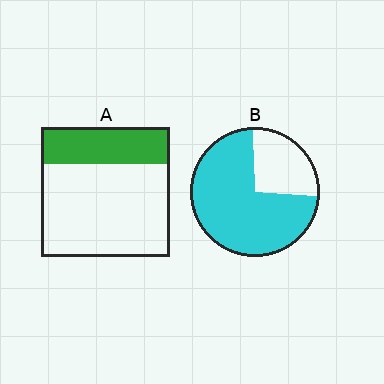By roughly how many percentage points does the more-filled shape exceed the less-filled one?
By roughly 45 percentage points (B over A).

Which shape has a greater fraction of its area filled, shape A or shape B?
Shape B.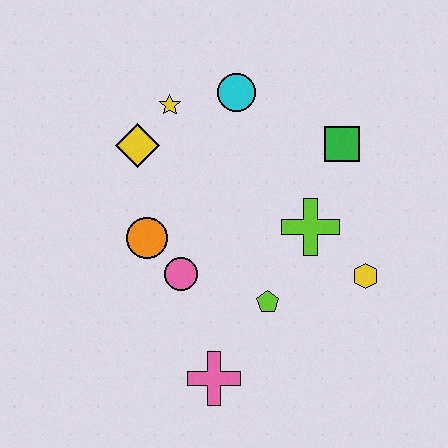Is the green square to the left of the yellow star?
No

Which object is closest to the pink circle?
The orange circle is closest to the pink circle.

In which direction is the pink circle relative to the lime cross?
The pink circle is to the left of the lime cross.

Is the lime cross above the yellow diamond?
No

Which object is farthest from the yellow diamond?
The yellow hexagon is farthest from the yellow diamond.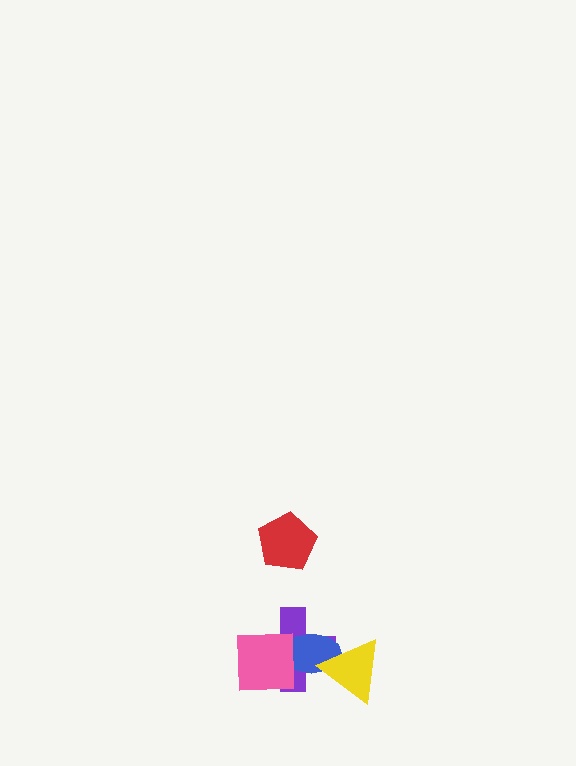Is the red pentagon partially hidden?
No, no other shape covers it.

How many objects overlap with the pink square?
2 objects overlap with the pink square.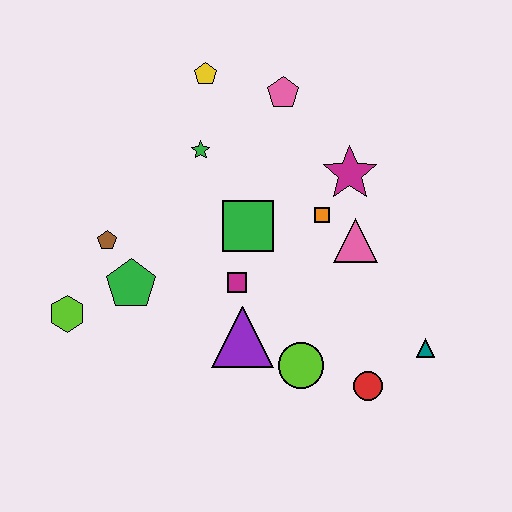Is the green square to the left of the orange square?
Yes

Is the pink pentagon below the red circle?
No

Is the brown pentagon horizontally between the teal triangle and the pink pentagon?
No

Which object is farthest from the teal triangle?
The lime hexagon is farthest from the teal triangle.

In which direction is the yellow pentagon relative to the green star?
The yellow pentagon is above the green star.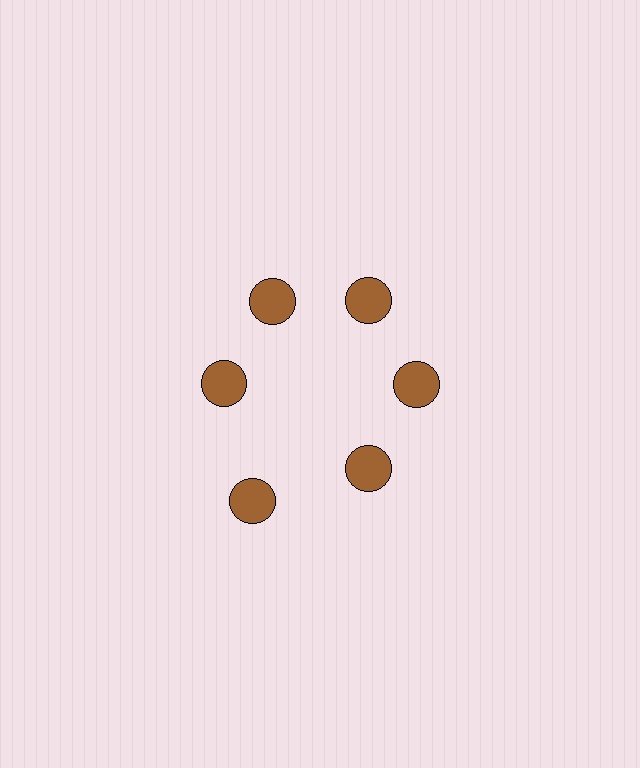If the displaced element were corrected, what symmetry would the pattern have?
It would have 6-fold rotational symmetry — the pattern would map onto itself every 60 degrees.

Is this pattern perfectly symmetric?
No. The 6 brown circles are arranged in a ring, but one element near the 7 o'clock position is pushed outward from the center, breaking the 6-fold rotational symmetry.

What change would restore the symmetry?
The symmetry would be restored by moving it inward, back onto the ring so that all 6 circles sit at equal angles and equal distance from the center.